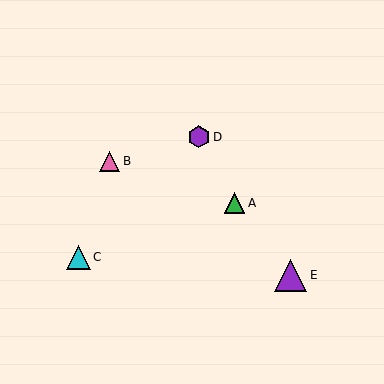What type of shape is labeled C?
Shape C is a cyan triangle.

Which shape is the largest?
The purple triangle (labeled E) is the largest.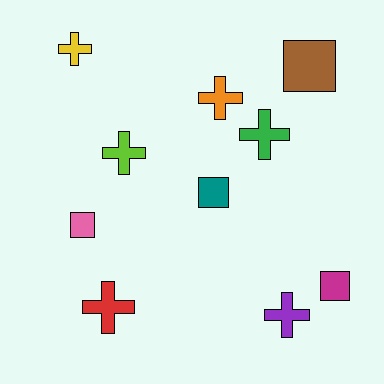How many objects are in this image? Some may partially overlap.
There are 10 objects.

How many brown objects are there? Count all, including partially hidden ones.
There is 1 brown object.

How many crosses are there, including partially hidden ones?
There are 6 crosses.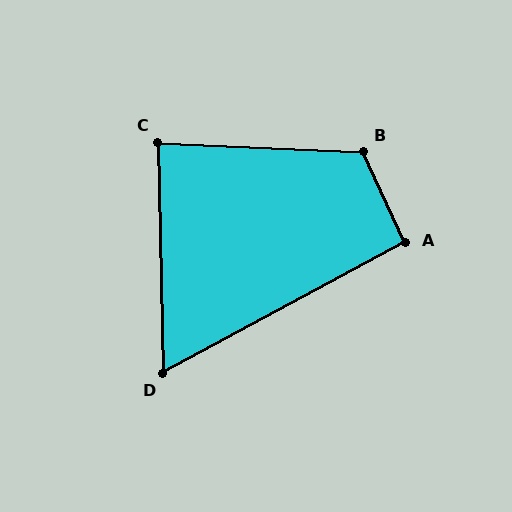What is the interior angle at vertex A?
Approximately 94 degrees (approximately right).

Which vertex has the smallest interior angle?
D, at approximately 63 degrees.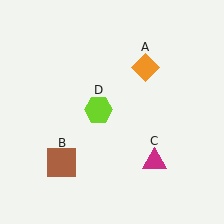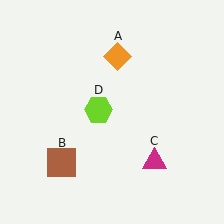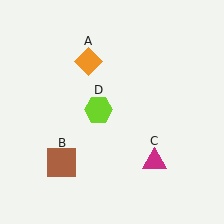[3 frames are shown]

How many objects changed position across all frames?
1 object changed position: orange diamond (object A).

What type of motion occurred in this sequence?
The orange diamond (object A) rotated counterclockwise around the center of the scene.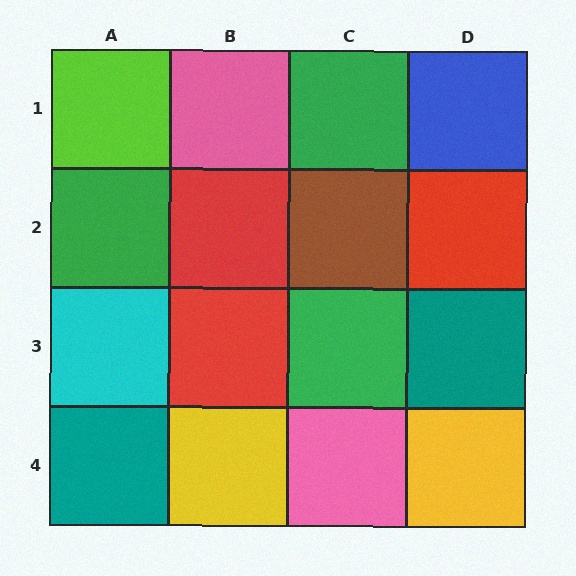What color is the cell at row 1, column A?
Lime.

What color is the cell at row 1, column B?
Pink.